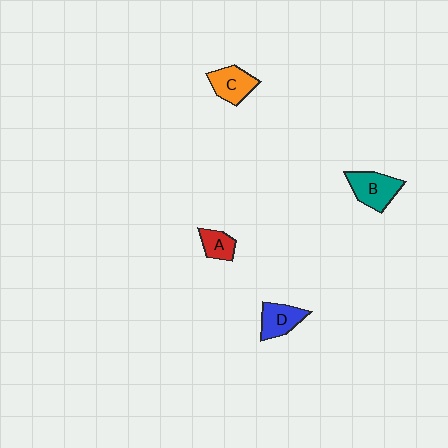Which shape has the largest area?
Shape B (teal).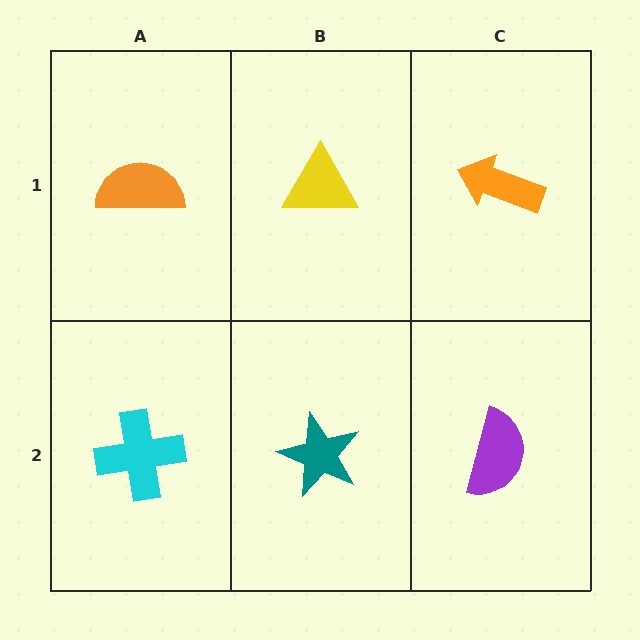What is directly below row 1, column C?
A purple semicircle.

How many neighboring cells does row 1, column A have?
2.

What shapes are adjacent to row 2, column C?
An orange arrow (row 1, column C), a teal star (row 2, column B).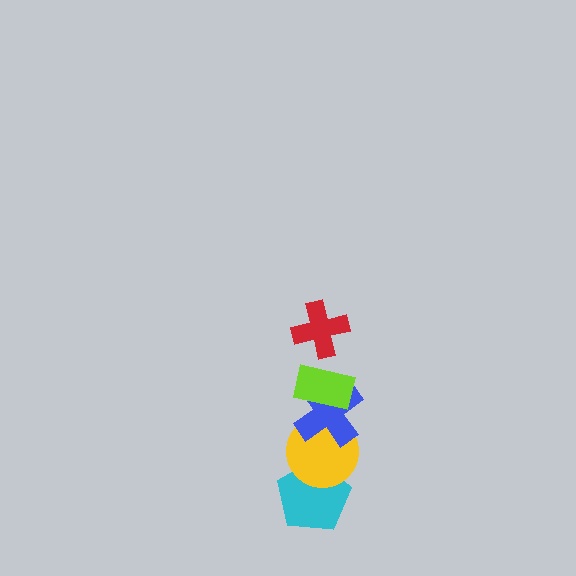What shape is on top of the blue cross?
The lime rectangle is on top of the blue cross.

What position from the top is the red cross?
The red cross is 1st from the top.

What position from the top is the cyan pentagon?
The cyan pentagon is 5th from the top.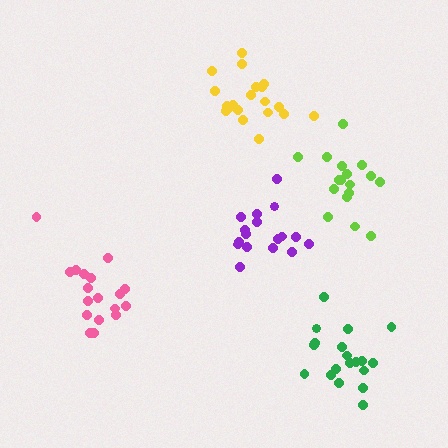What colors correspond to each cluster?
The clusters are colored: pink, yellow, green, purple, lime.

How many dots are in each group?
Group 1: 19 dots, Group 2: 20 dots, Group 3: 19 dots, Group 4: 17 dots, Group 5: 17 dots (92 total).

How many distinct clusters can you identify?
There are 5 distinct clusters.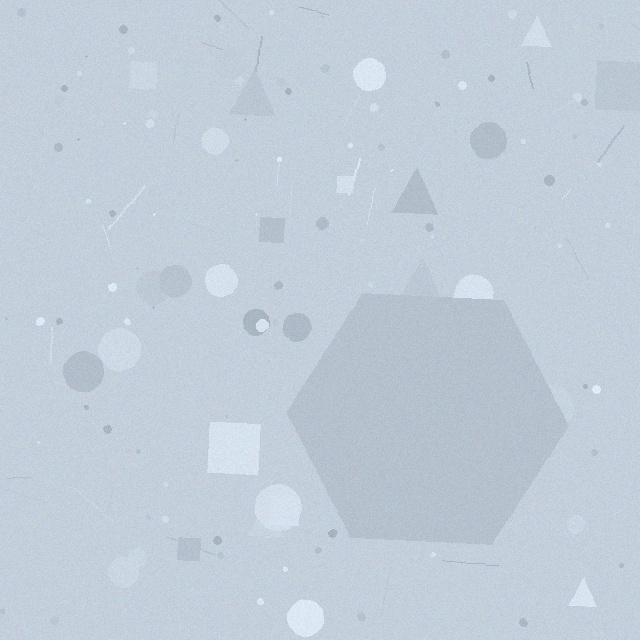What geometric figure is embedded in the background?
A hexagon is embedded in the background.